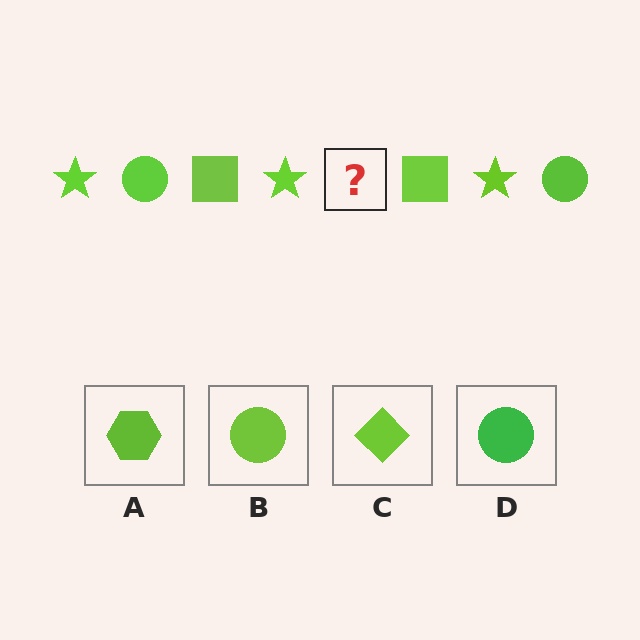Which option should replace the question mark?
Option B.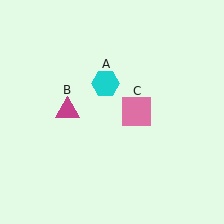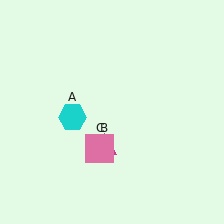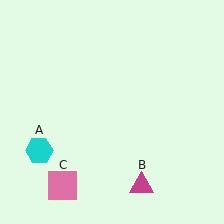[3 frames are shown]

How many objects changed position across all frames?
3 objects changed position: cyan hexagon (object A), magenta triangle (object B), pink square (object C).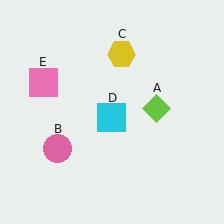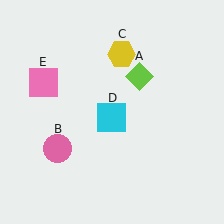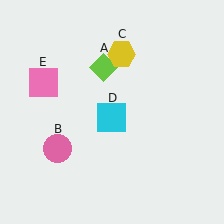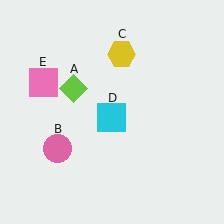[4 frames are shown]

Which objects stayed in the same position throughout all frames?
Pink circle (object B) and yellow hexagon (object C) and cyan square (object D) and pink square (object E) remained stationary.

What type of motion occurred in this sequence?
The lime diamond (object A) rotated counterclockwise around the center of the scene.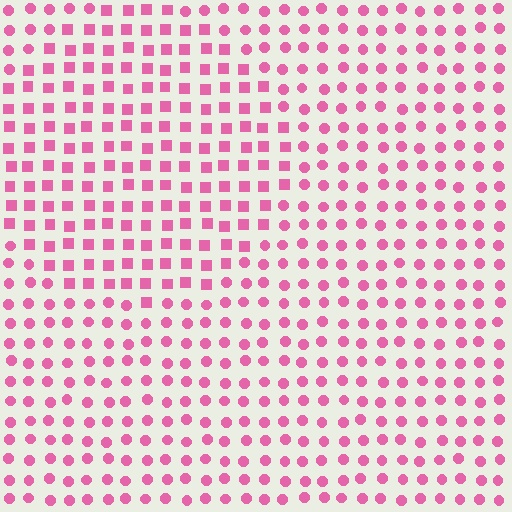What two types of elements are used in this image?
The image uses squares inside the circle region and circles outside it.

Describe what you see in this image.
The image is filled with small pink elements arranged in a uniform grid. A circle-shaped region contains squares, while the surrounding area contains circles. The boundary is defined purely by the change in element shape.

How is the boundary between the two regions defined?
The boundary is defined by a change in element shape: squares inside vs. circles outside. All elements share the same color and spacing.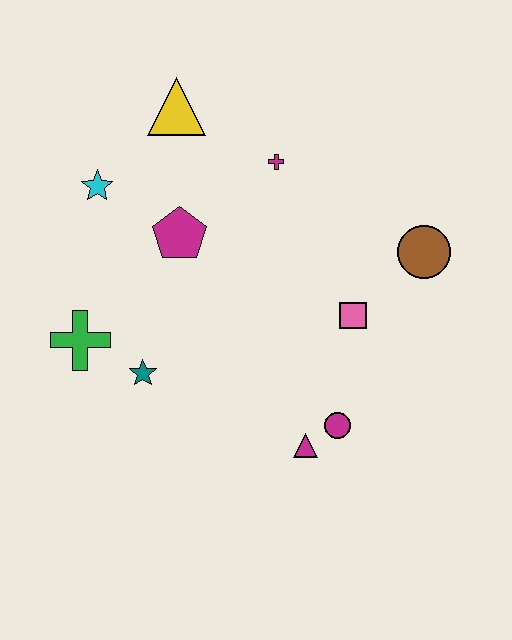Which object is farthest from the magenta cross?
The magenta triangle is farthest from the magenta cross.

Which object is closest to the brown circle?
The pink square is closest to the brown circle.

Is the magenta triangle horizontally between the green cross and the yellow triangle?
No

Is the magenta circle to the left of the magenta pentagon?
No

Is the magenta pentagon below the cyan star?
Yes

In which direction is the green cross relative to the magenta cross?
The green cross is to the left of the magenta cross.